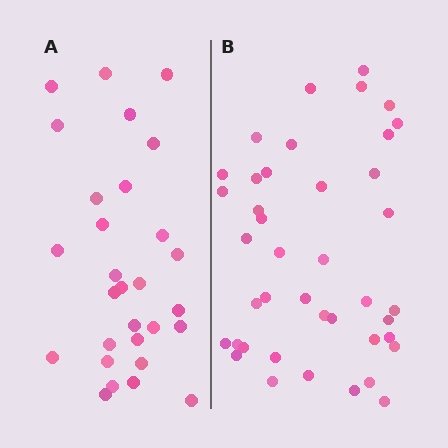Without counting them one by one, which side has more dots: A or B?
Region B (the right region) has more dots.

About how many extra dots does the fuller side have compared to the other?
Region B has roughly 12 or so more dots than region A.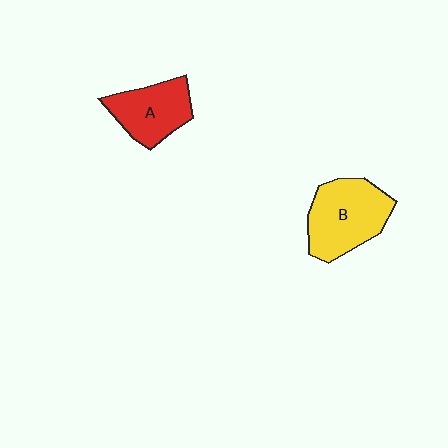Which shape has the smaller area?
Shape A (red).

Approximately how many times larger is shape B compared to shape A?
Approximately 1.3 times.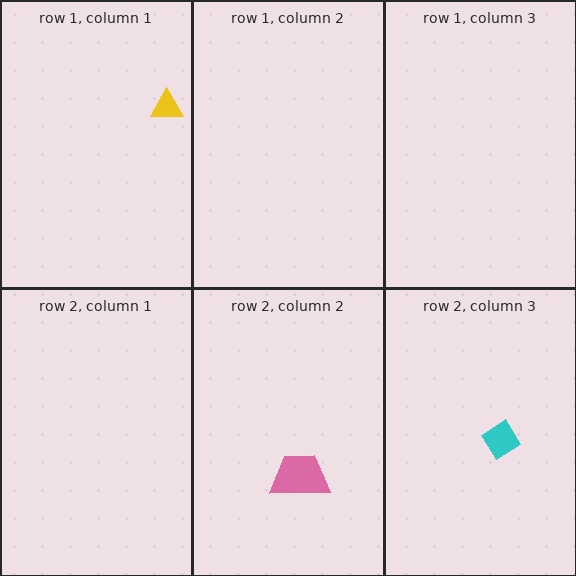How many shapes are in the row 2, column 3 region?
1.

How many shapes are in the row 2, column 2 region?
1.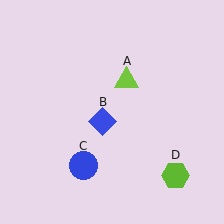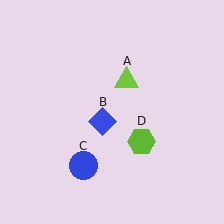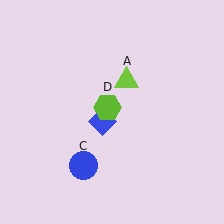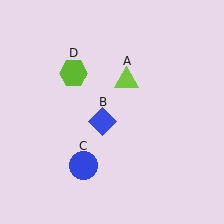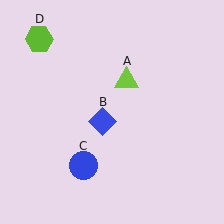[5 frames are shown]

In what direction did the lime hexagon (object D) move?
The lime hexagon (object D) moved up and to the left.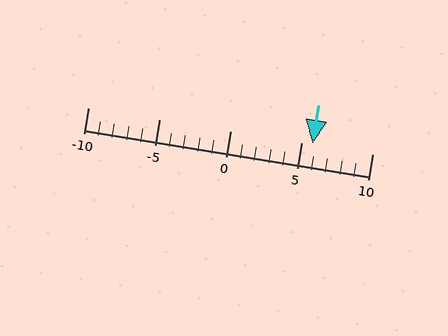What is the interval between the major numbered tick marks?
The major tick marks are spaced 5 units apart.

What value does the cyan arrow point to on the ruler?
The cyan arrow points to approximately 6.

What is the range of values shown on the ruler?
The ruler shows values from -10 to 10.